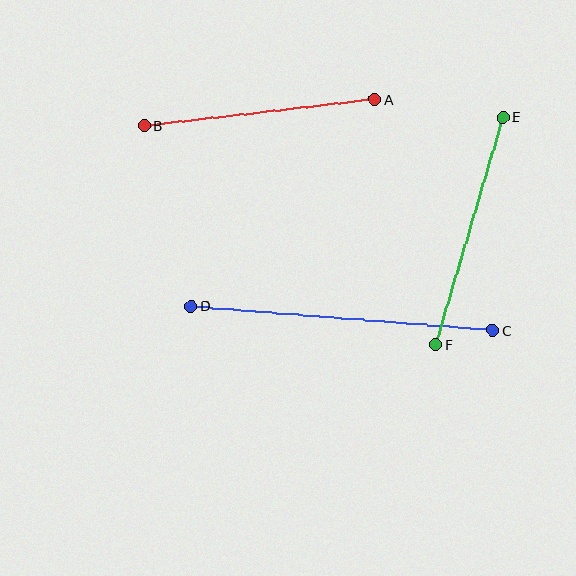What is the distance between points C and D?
The distance is approximately 302 pixels.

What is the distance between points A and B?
The distance is approximately 232 pixels.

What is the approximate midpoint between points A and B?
The midpoint is at approximately (260, 113) pixels.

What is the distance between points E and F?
The distance is approximately 237 pixels.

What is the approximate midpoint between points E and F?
The midpoint is at approximately (470, 231) pixels.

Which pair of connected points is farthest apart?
Points C and D are farthest apart.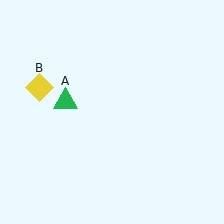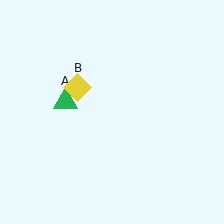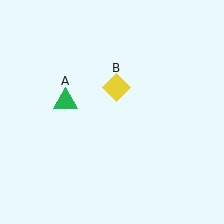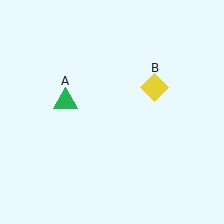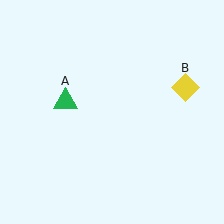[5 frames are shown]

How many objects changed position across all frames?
1 object changed position: yellow diamond (object B).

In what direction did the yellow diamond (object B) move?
The yellow diamond (object B) moved right.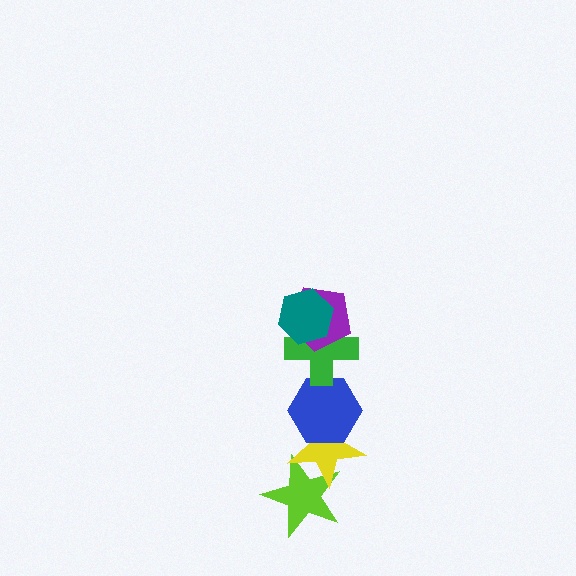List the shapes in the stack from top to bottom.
From top to bottom: the teal hexagon, the purple pentagon, the green cross, the blue hexagon, the yellow star, the lime star.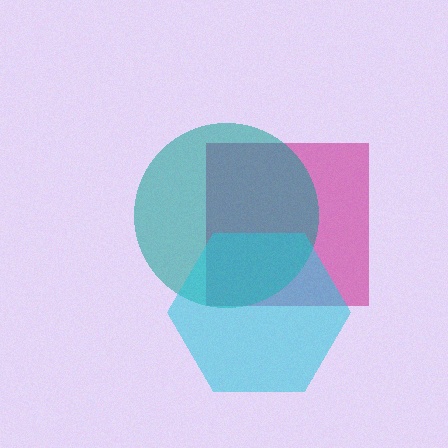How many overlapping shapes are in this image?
There are 3 overlapping shapes in the image.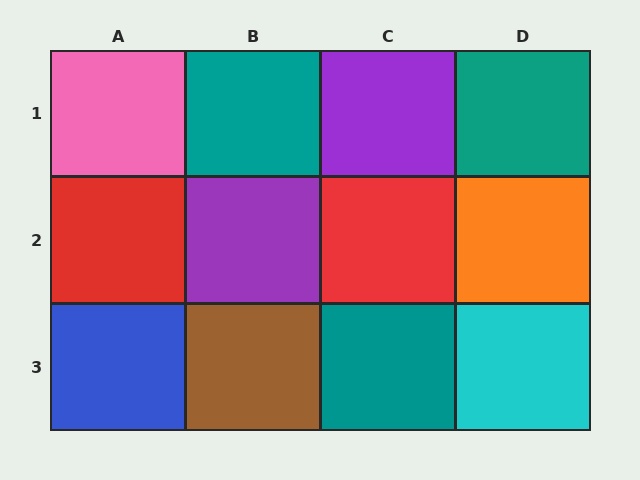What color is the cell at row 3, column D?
Cyan.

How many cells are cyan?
1 cell is cyan.